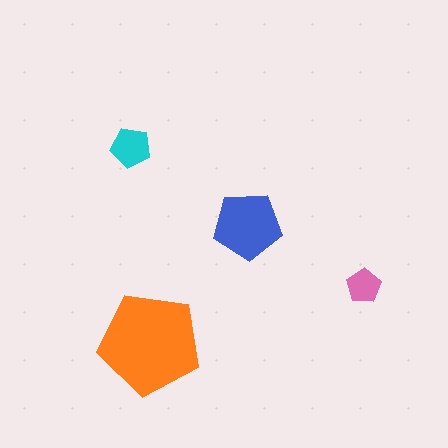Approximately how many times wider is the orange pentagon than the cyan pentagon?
About 2.5 times wider.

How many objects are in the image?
There are 4 objects in the image.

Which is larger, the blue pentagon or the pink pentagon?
The blue one.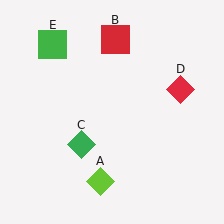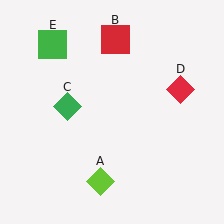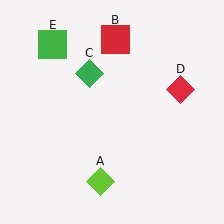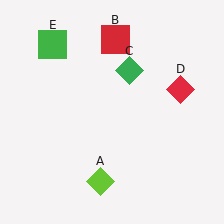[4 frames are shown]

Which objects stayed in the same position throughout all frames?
Lime diamond (object A) and red square (object B) and red diamond (object D) and green square (object E) remained stationary.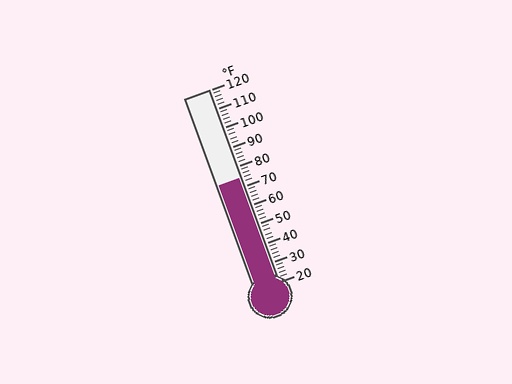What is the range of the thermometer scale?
The thermometer scale ranges from 20°F to 120°F.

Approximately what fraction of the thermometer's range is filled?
The thermometer is filled to approximately 55% of its range.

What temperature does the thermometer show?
The thermometer shows approximately 74°F.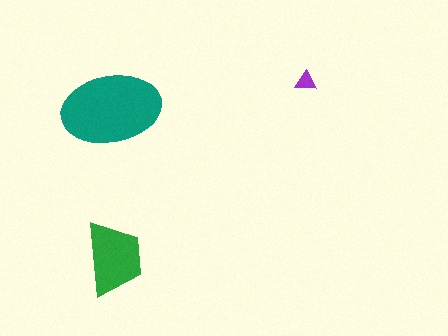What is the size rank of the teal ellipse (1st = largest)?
1st.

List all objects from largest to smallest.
The teal ellipse, the green trapezoid, the purple triangle.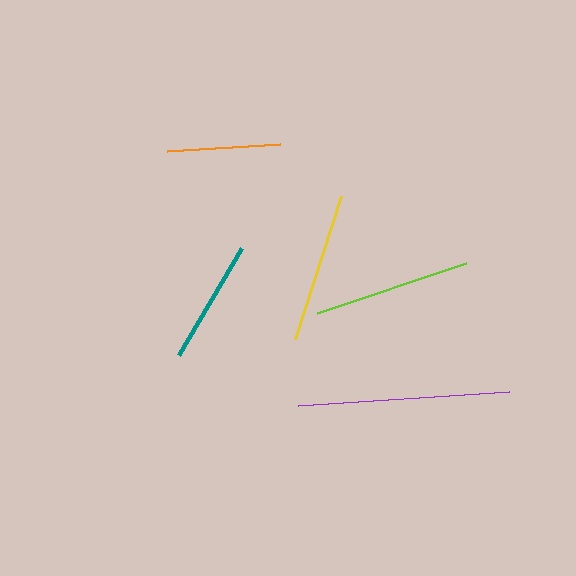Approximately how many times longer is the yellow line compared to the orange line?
The yellow line is approximately 1.3 times the length of the orange line.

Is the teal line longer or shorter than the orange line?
The teal line is longer than the orange line.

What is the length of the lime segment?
The lime segment is approximately 156 pixels long.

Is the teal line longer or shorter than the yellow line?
The yellow line is longer than the teal line.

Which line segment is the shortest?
The orange line is the shortest at approximately 113 pixels.